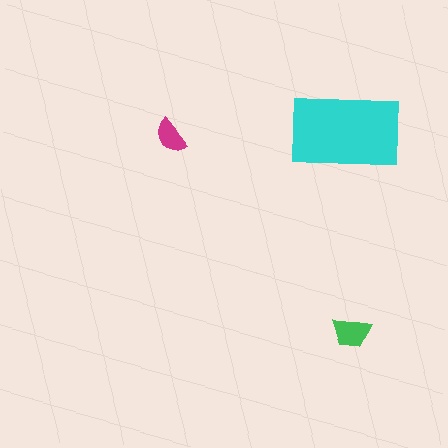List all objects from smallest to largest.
The magenta semicircle, the green trapezoid, the cyan rectangle.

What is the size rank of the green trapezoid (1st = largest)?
2nd.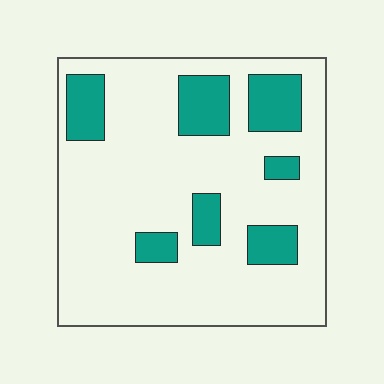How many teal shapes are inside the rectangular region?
7.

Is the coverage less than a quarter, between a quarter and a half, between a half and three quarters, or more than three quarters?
Less than a quarter.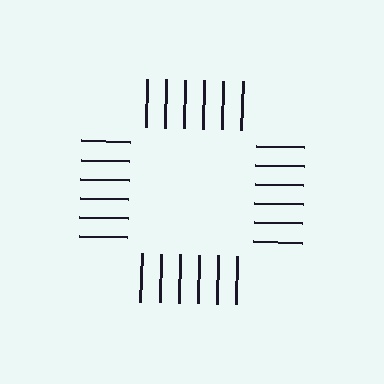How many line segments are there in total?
24 — 6 along each of the 4 edges.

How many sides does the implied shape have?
4 sides — the line-ends trace a square.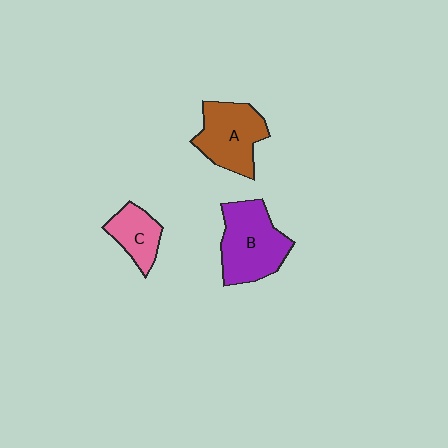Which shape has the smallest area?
Shape C (pink).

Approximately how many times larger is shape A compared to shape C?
Approximately 1.6 times.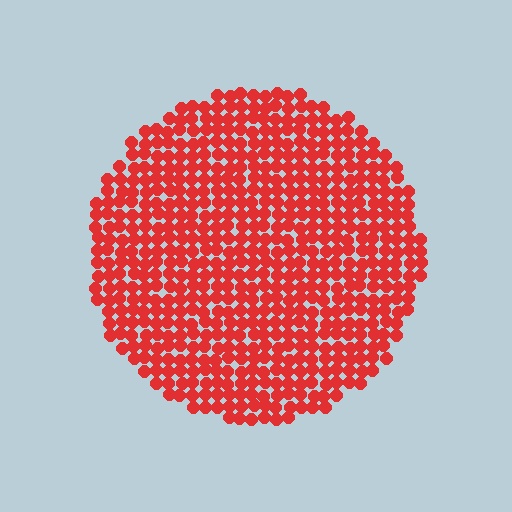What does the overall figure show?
The overall figure shows a circle.